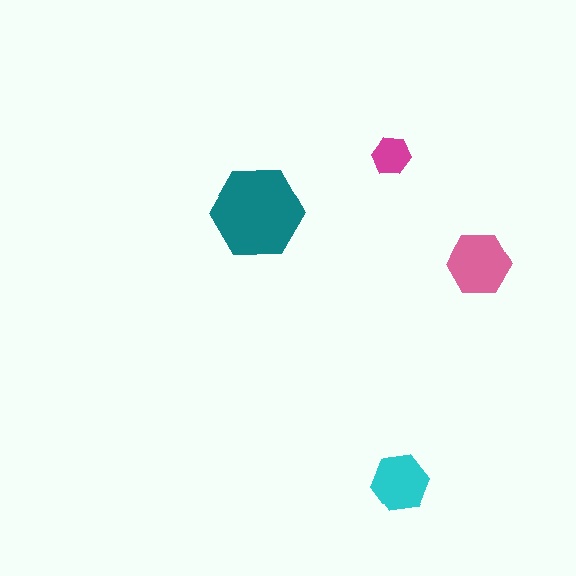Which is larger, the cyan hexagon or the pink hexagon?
The pink one.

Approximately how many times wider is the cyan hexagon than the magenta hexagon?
About 1.5 times wider.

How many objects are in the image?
There are 4 objects in the image.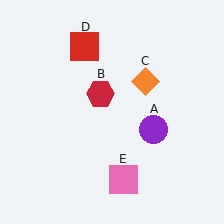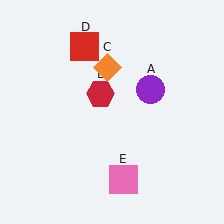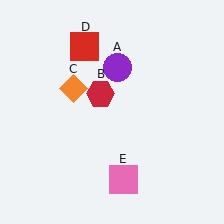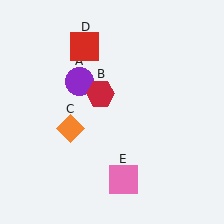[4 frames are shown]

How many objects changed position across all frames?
2 objects changed position: purple circle (object A), orange diamond (object C).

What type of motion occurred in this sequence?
The purple circle (object A), orange diamond (object C) rotated counterclockwise around the center of the scene.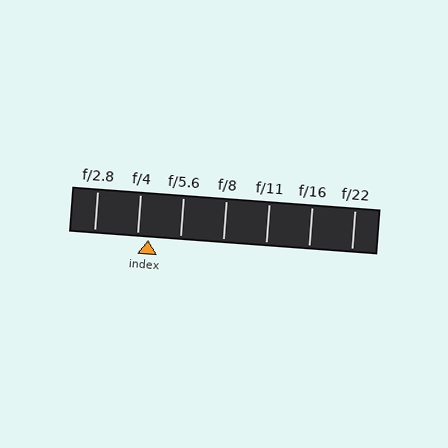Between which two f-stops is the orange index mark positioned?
The index mark is between f/4 and f/5.6.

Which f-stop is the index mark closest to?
The index mark is closest to f/4.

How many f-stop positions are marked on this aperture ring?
There are 7 f-stop positions marked.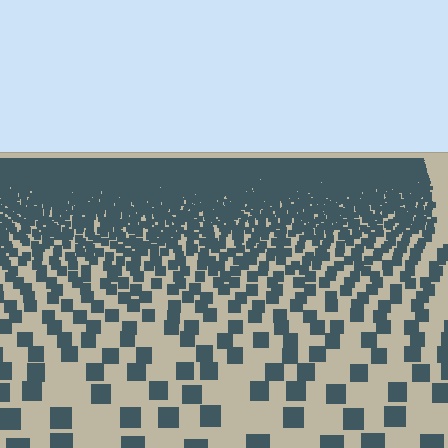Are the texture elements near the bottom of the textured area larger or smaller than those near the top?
Larger. Near the bottom, elements are closer to the viewer and appear at a bigger on-screen size.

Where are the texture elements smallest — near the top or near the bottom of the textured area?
Near the top.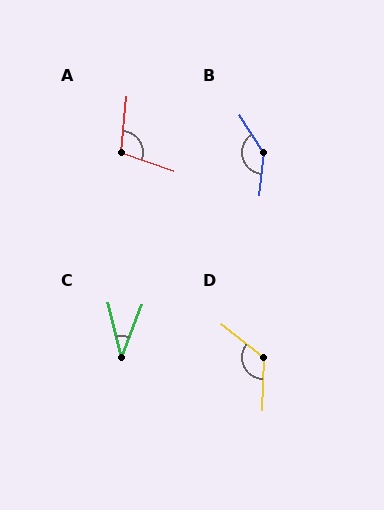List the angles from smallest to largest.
C (36°), A (104°), D (127°), B (141°).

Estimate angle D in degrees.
Approximately 127 degrees.